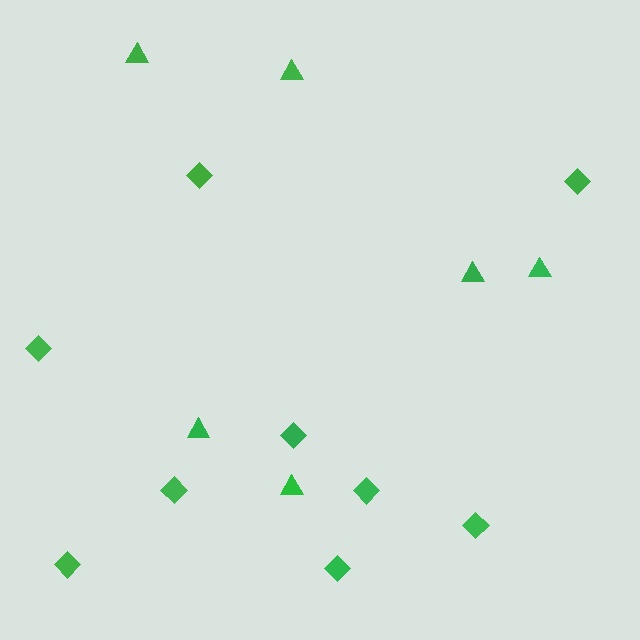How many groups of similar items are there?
There are 2 groups: one group of diamonds (9) and one group of triangles (6).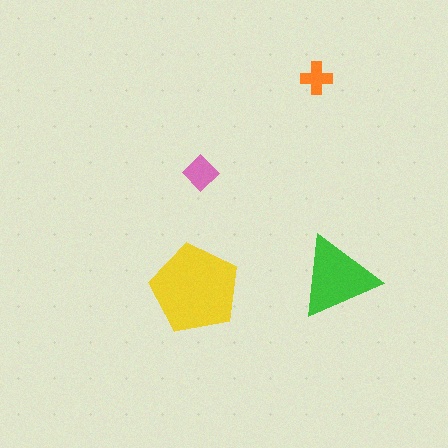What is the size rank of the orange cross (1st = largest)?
4th.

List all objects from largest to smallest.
The yellow pentagon, the green triangle, the pink diamond, the orange cross.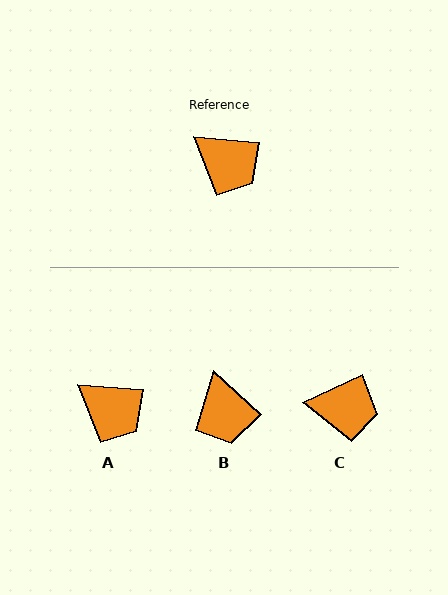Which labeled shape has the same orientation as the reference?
A.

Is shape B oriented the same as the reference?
No, it is off by about 38 degrees.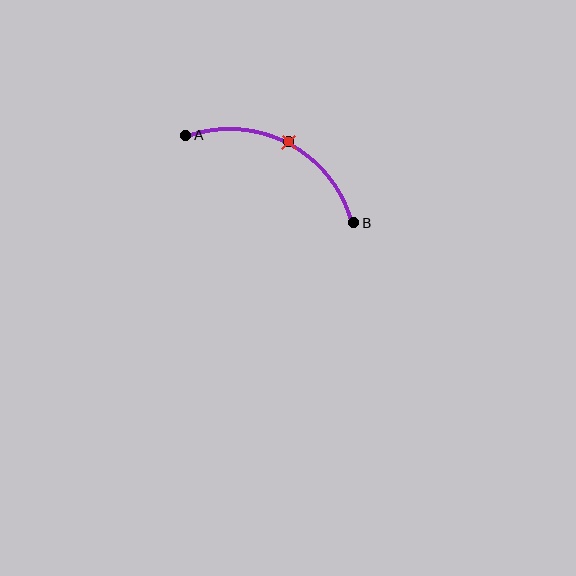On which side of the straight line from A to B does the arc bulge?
The arc bulges above the straight line connecting A and B.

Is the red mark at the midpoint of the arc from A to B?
Yes. The red mark lies on the arc at equal arc-length from both A and B — it is the arc midpoint.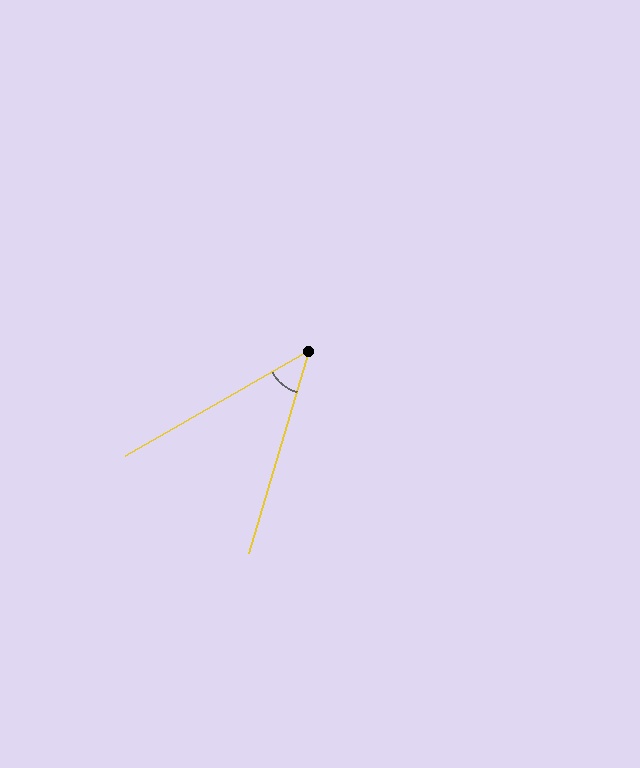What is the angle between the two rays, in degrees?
Approximately 44 degrees.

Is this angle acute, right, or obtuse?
It is acute.